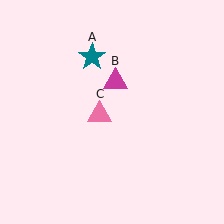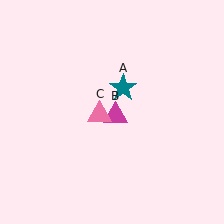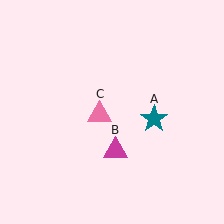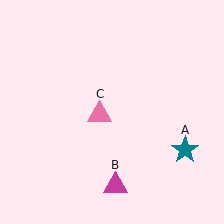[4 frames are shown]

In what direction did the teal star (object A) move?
The teal star (object A) moved down and to the right.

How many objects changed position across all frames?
2 objects changed position: teal star (object A), magenta triangle (object B).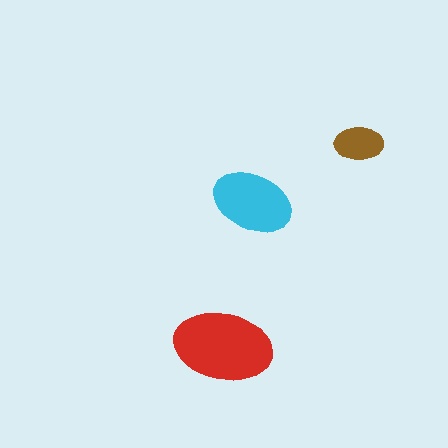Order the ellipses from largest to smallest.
the red one, the cyan one, the brown one.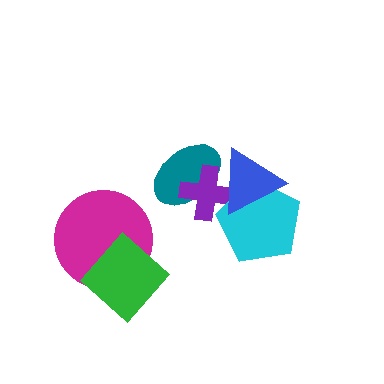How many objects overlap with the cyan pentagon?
2 objects overlap with the cyan pentagon.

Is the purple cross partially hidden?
Yes, it is partially covered by another shape.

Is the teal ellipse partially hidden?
Yes, it is partially covered by another shape.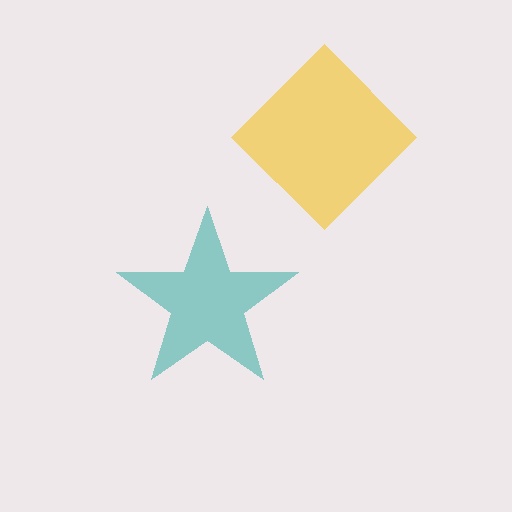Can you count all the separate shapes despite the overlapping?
Yes, there are 2 separate shapes.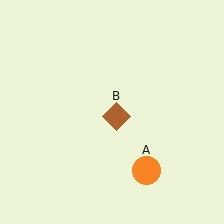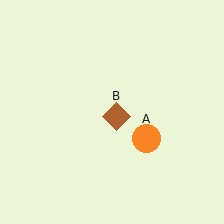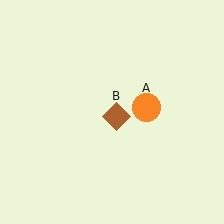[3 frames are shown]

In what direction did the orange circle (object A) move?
The orange circle (object A) moved up.